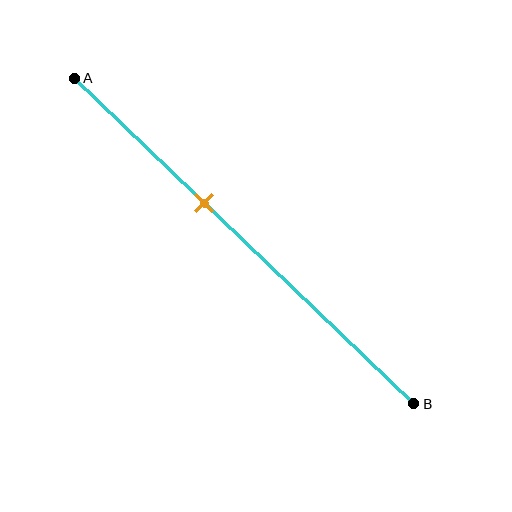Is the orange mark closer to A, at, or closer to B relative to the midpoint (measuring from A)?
The orange mark is closer to point A than the midpoint of segment AB.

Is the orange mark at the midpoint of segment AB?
No, the mark is at about 40% from A, not at the 50% midpoint.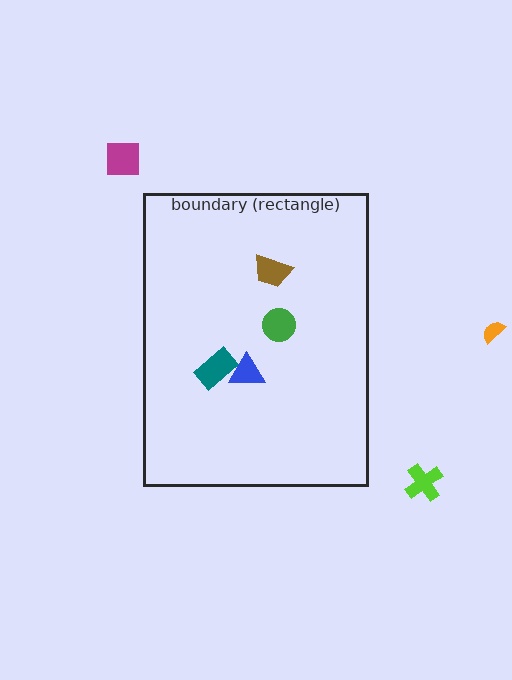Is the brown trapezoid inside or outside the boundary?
Inside.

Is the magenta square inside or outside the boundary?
Outside.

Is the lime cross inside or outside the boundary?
Outside.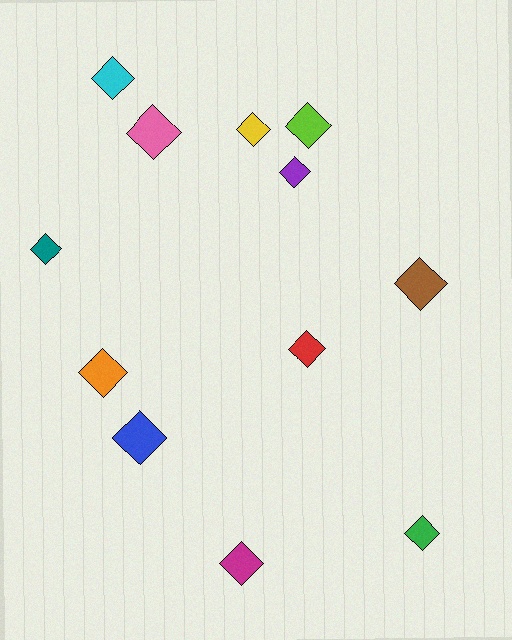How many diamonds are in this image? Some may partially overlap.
There are 12 diamonds.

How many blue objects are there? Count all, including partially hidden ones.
There is 1 blue object.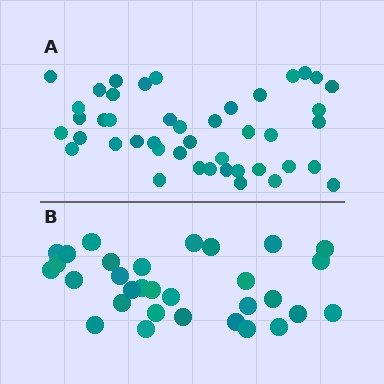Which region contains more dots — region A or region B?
Region A (the top region) has more dots.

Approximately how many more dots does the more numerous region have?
Region A has approximately 15 more dots than region B.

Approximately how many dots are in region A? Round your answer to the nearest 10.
About 40 dots. (The exact count is 44, which rounds to 40.)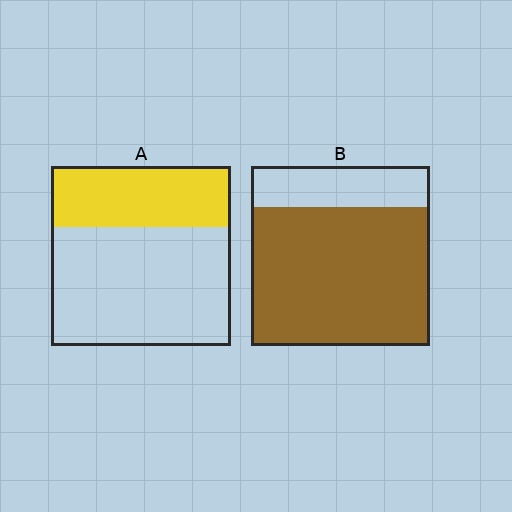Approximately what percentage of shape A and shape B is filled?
A is approximately 35% and B is approximately 75%.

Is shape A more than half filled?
No.